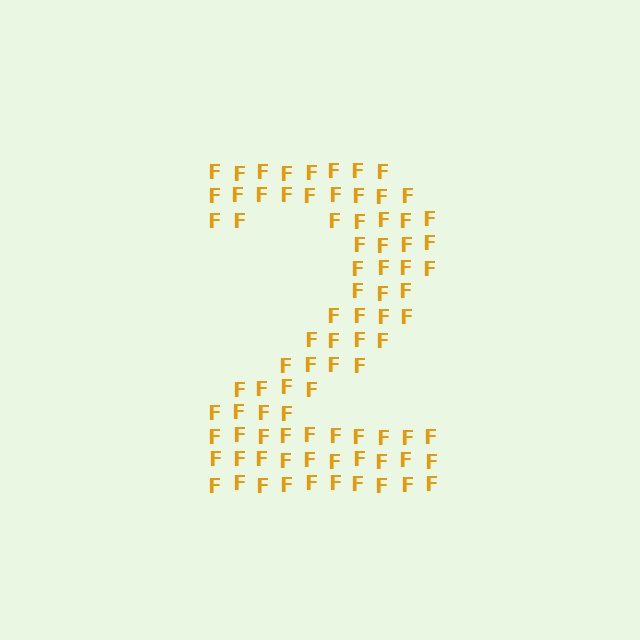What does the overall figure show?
The overall figure shows the digit 2.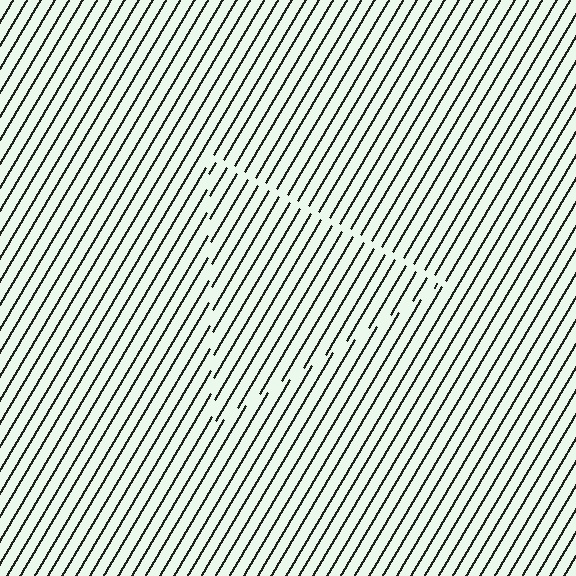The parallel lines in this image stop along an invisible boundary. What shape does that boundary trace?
An illusory triangle. The interior of the shape contains the same grating, shifted by half a period — the contour is defined by the phase discontinuity where line-ends from the inner and outer gratings abut.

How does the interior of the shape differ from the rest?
The interior of the shape contains the same grating, shifted by half a period — the contour is defined by the phase discontinuity where line-ends from the inner and outer gratings abut.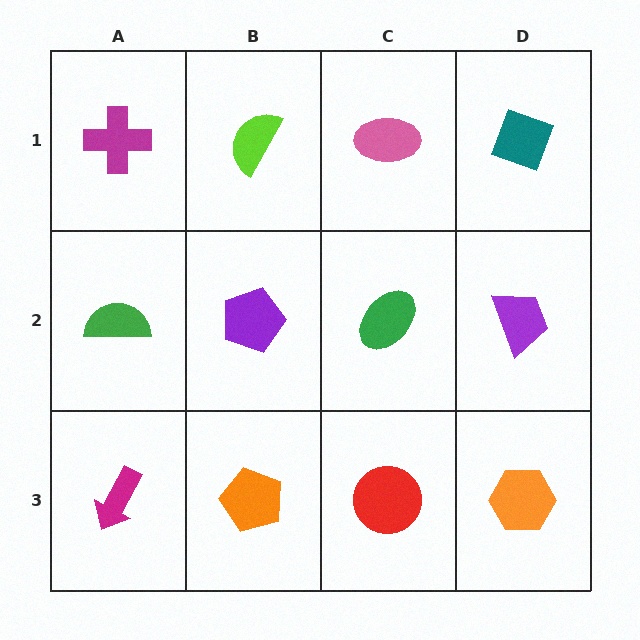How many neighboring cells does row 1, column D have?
2.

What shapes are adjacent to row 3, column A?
A green semicircle (row 2, column A), an orange pentagon (row 3, column B).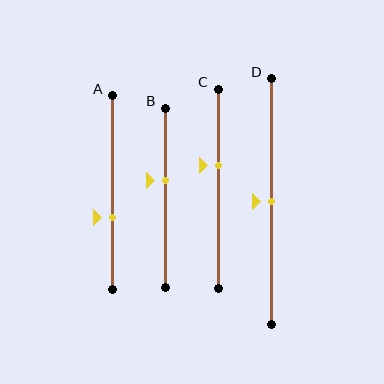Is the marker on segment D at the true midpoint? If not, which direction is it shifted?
Yes, the marker on segment D is at the true midpoint.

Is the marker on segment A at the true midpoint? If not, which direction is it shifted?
No, the marker on segment A is shifted downward by about 12% of the segment length.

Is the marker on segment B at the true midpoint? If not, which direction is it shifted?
No, the marker on segment B is shifted upward by about 10% of the segment length.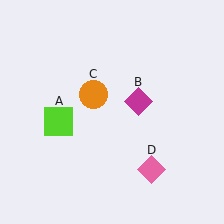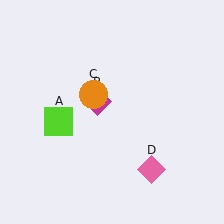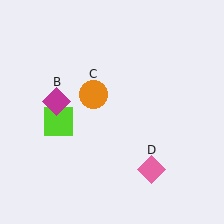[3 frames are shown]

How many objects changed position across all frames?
1 object changed position: magenta diamond (object B).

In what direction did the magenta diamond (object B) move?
The magenta diamond (object B) moved left.